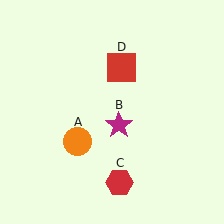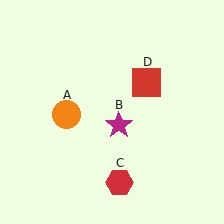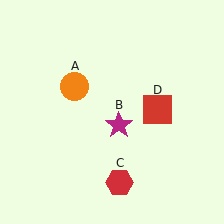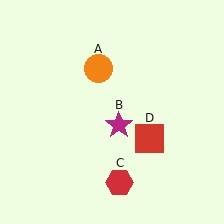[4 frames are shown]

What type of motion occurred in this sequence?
The orange circle (object A), red square (object D) rotated clockwise around the center of the scene.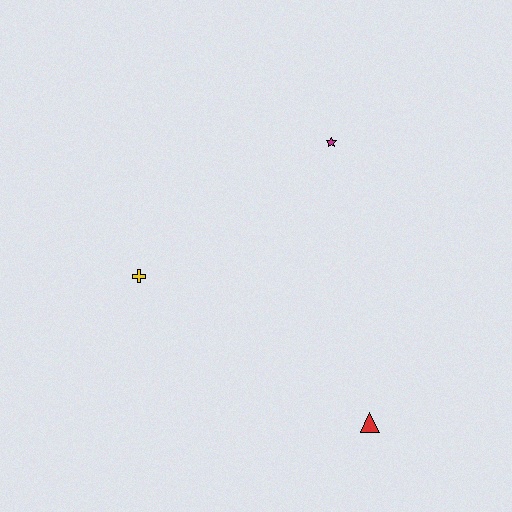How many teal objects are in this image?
There are no teal objects.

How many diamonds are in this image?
There are no diamonds.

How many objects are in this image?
There are 3 objects.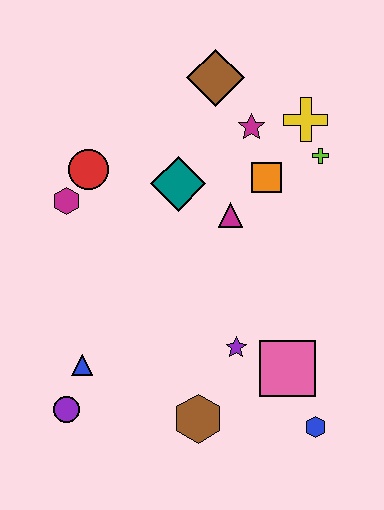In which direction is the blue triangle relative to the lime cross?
The blue triangle is to the left of the lime cross.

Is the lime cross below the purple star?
No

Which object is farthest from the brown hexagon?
The brown diamond is farthest from the brown hexagon.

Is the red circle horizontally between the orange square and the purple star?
No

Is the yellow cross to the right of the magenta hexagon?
Yes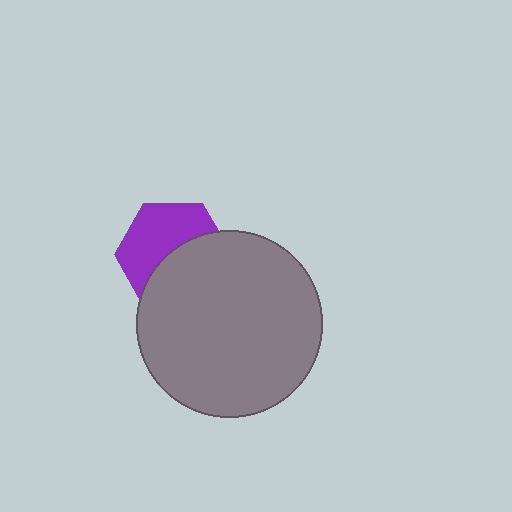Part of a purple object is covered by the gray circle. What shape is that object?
It is a hexagon.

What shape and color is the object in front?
The object in front is a gray circle.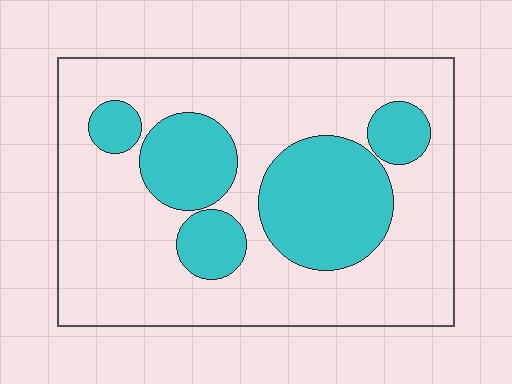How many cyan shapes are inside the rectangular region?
5.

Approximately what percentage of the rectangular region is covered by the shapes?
Approximately 30%.